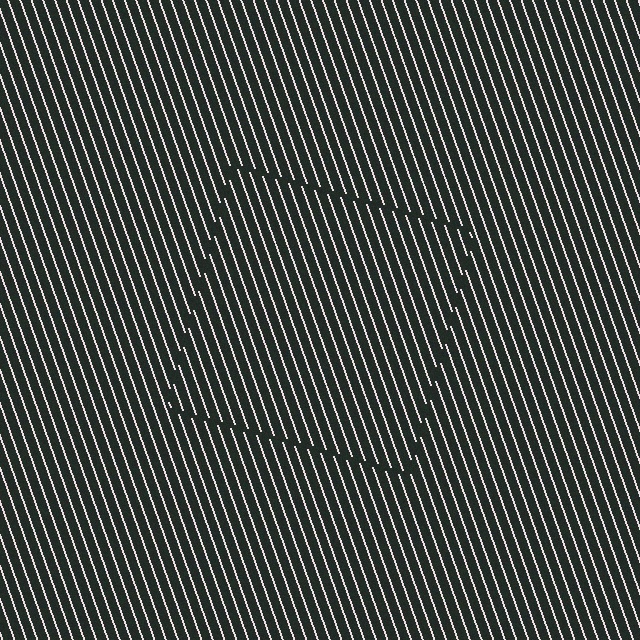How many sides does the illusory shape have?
4 sides — the line-ends trace a square.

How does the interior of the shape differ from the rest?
The interior of the shape contains the same grating, shifted by half a period — the contour is defined by the phase discontinuity where line-ends from the inner and outer gratings abut.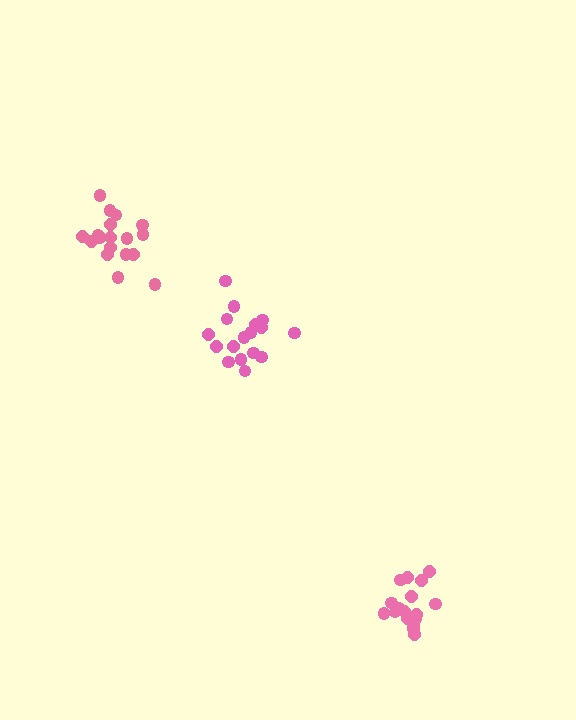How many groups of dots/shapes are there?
There are 3 groups.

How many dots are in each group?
Group 1: 17 dots, Group 2: 18 dots, Group 3: 18 dots (53 total).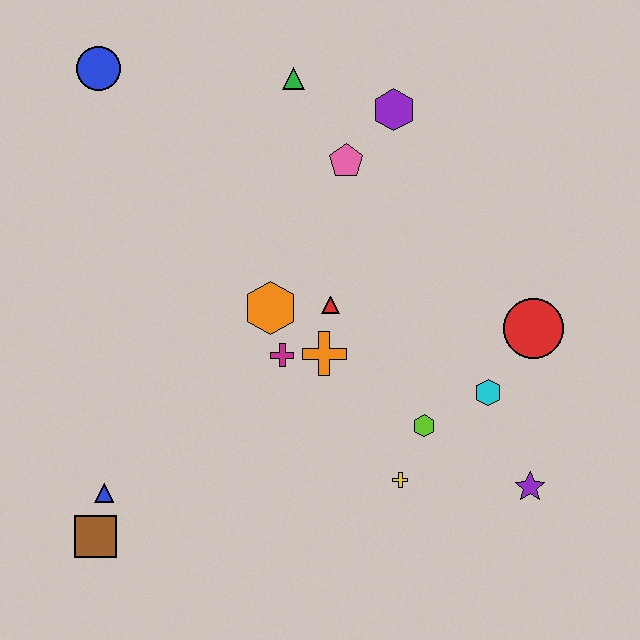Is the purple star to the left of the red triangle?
No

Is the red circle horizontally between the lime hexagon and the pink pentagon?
No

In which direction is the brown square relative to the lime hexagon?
The brown square is to the left of the lime hexagon.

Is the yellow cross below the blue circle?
Yes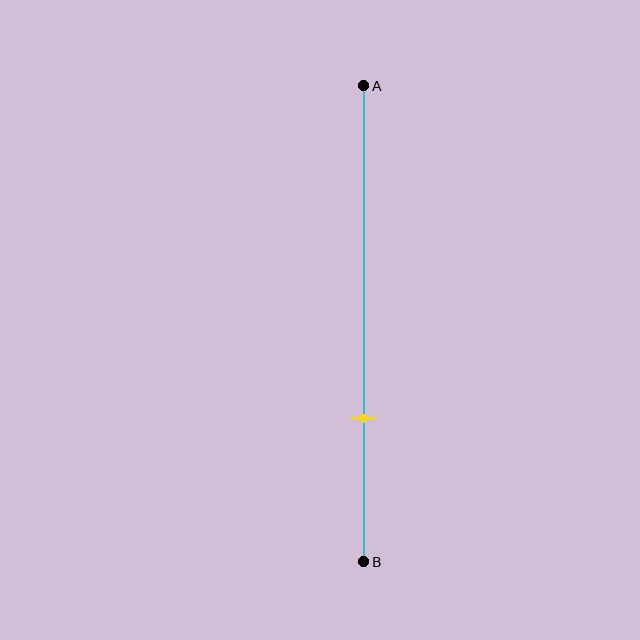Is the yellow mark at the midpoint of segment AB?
No, the mark is at about 70% from A, not at the 50% midpoint.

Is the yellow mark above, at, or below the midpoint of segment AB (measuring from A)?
The yellow mark is below the midpoint of segment AB.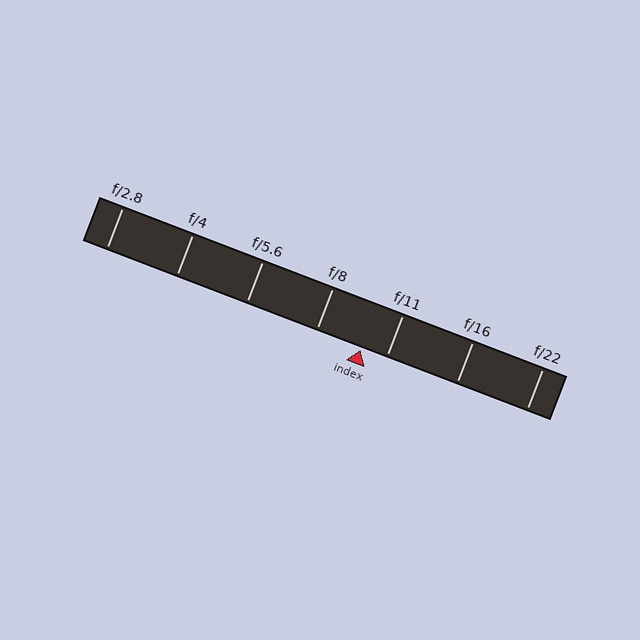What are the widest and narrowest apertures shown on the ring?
The widest aperture shown is f/2.8 and the narrowest is f/22.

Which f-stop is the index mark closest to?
The index mark is closest to f/11.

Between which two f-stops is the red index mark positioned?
The index mark is between f/8 and f/11.